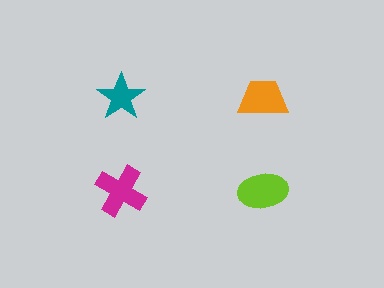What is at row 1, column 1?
A teal star.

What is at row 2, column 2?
A lime ellipse.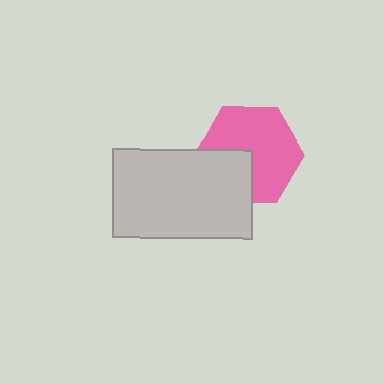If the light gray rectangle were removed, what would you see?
You would see the complete pink hexagon.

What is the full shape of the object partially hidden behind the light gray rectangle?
The partially hidden object is a pink hexagon.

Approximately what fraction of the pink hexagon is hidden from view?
Roughly 31% of the pink hexagon is hidden behind the light gray rectangle.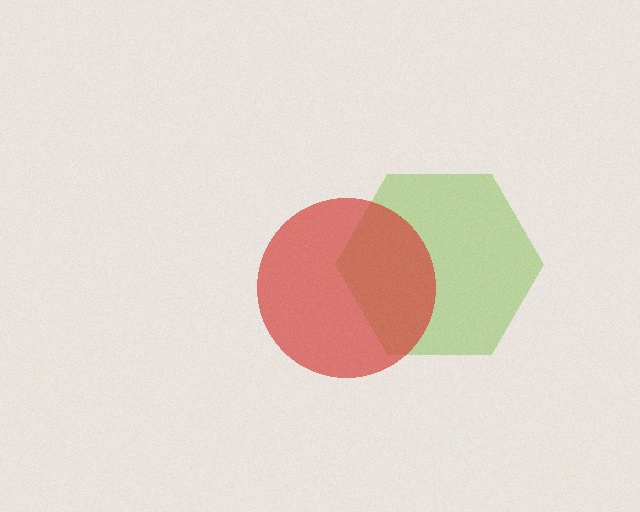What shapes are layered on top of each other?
The layered shapes are: a lime hexagon, a red circle.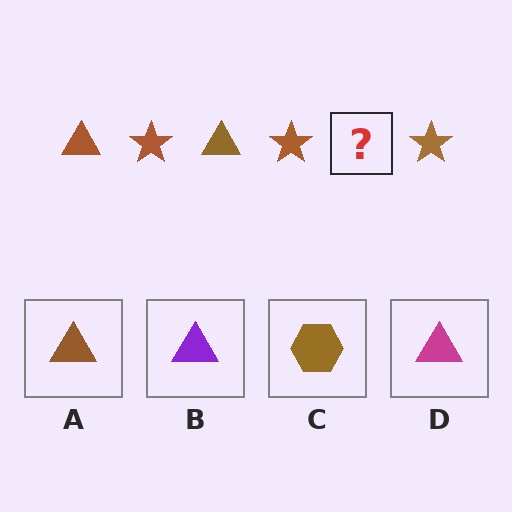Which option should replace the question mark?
Option A.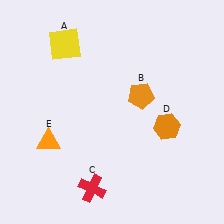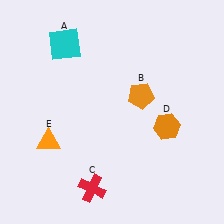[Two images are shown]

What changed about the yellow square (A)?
In Image 1, A is yellow. In Image 2, it changed to cyan.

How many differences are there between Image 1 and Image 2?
There is 1 difference between the two images.